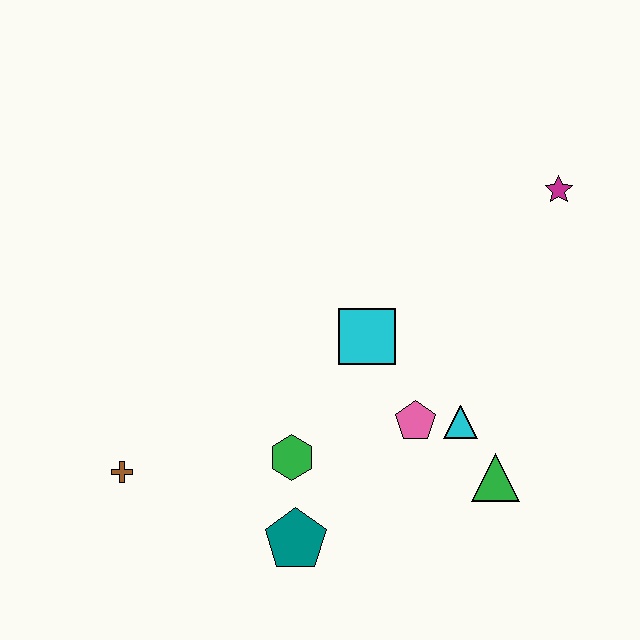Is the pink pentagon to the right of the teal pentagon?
Yes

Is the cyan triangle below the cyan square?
Yes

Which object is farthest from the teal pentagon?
The magenta star is farthest from the teal pentagon.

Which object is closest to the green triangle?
The cyan triangle is closest to the green triangle.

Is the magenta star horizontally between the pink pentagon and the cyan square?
No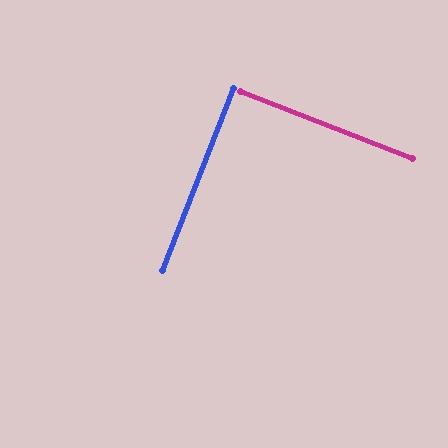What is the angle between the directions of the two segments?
Approximately 90 degrees.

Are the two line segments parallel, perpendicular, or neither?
Perpendicular — they meet at approximately 90°.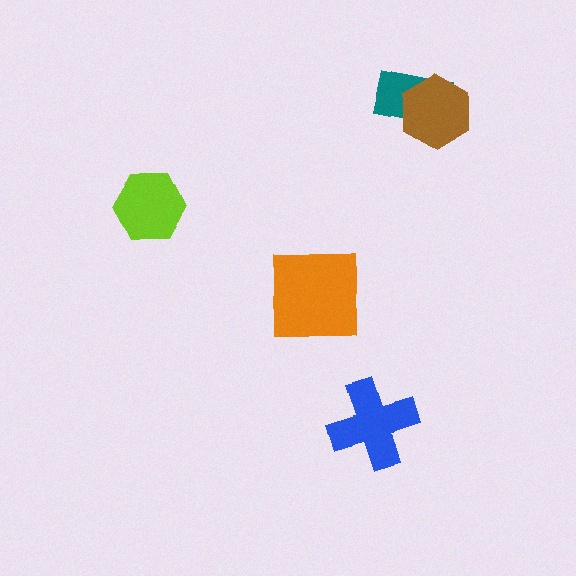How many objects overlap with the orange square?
0 objects overlap with the orange square.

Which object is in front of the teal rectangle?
The brown hexagon is in front of the teal rectangle.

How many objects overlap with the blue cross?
0 objects overlap with the blue cross.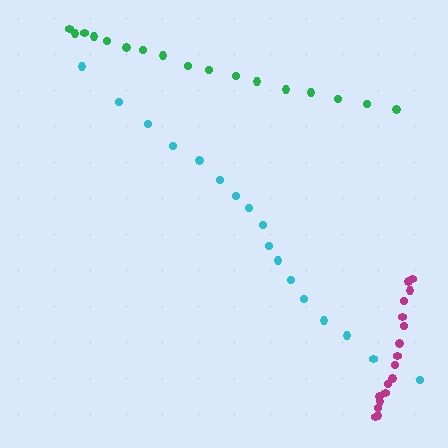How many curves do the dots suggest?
There are 3 distinct paths.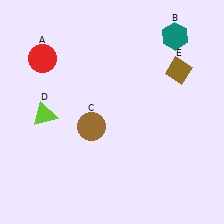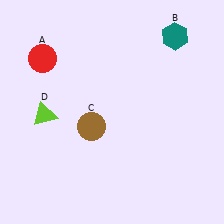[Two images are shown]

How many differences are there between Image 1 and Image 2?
There is 1 difference between the two images.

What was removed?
The brown diamond (E) was removed in Image 2.